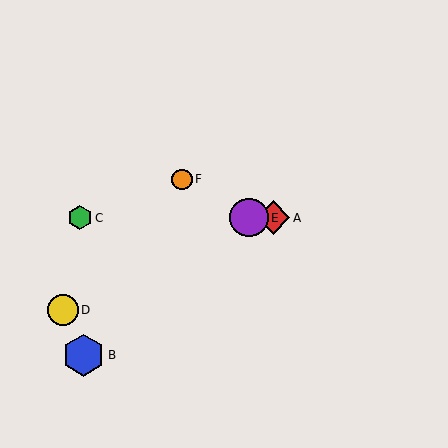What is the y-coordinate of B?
Object B is at y≈355.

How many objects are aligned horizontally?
3 objects (A, C, E) are aligned horizontally.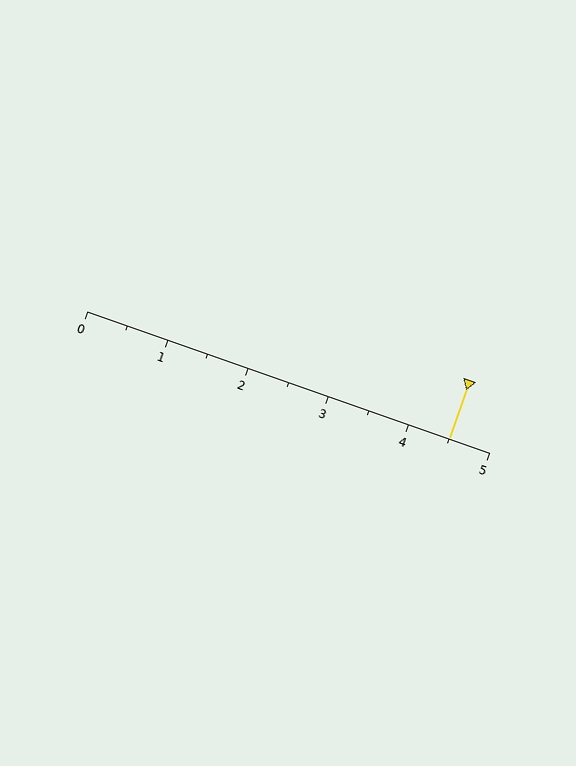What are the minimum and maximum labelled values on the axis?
The axis runs from 0 to 5.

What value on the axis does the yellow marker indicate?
The marker indicates approximately 4.5.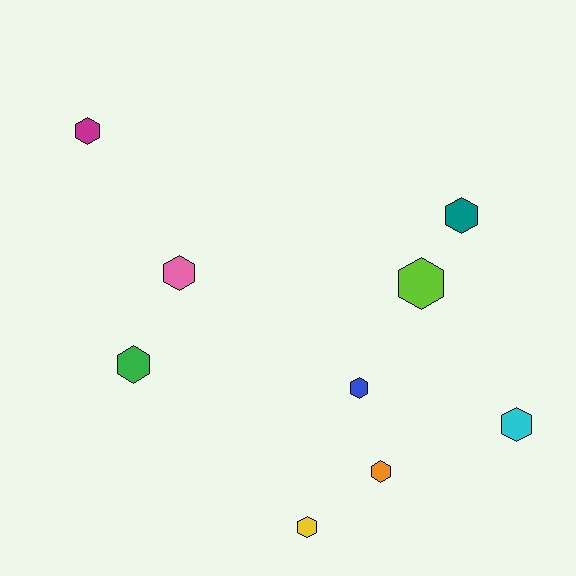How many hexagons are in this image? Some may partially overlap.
There are 9 hexagons.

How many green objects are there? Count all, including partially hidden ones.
There is 1 green object.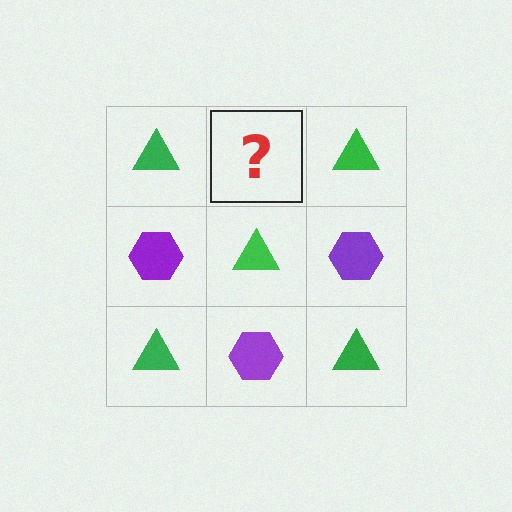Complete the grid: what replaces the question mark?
The question mark should be replaced with a purple hexagon.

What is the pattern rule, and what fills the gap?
The rule is that it alternates green triangle and purple hexagon in a checkerboard pattern. The gap should be filled with a purple hexagon.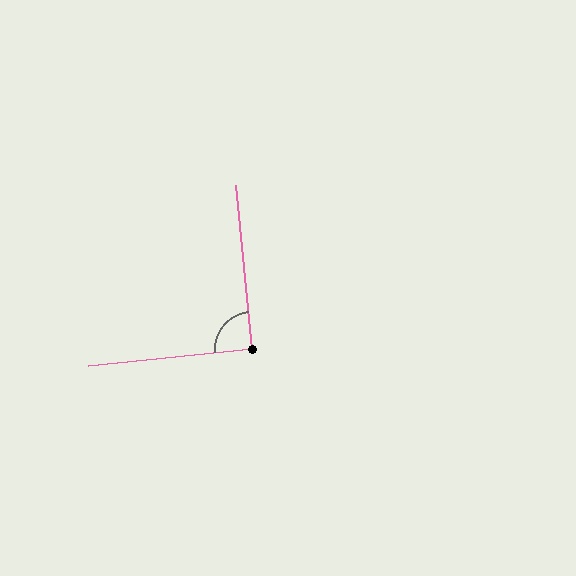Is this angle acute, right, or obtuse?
It is approximately a right angle.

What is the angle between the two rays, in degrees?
Approximately 90 degrees.